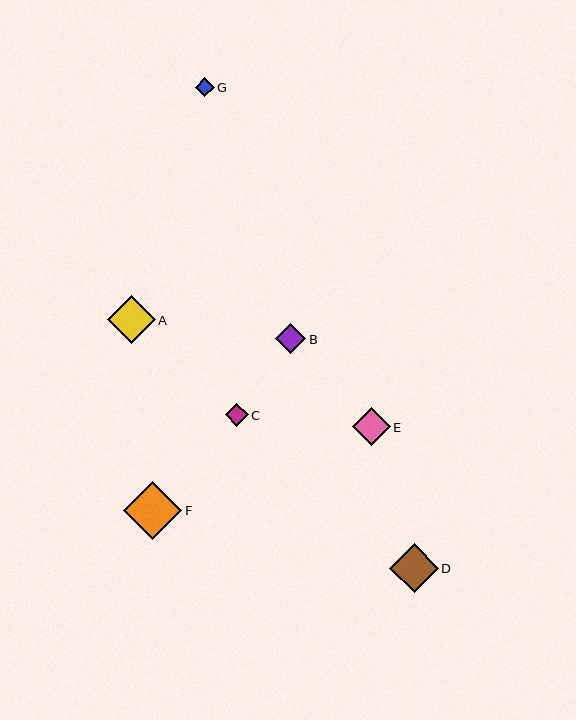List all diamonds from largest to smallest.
From largest to smallest: F, D, A, E, B, C, G.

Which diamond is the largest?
Diamond F is the largest with a size of approximately 58 pixels.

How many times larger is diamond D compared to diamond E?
Diamond D is approximately 1.3 times the size of diamond E.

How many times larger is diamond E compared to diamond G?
Diamond E is approximately 2.0 times the size of diamond G.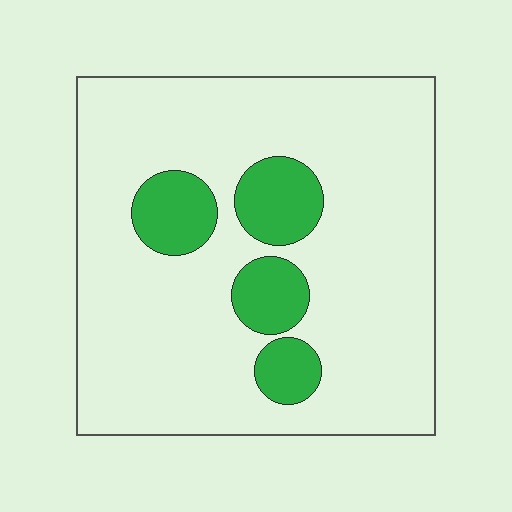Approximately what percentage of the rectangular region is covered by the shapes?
Approximately 15%.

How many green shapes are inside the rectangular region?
4.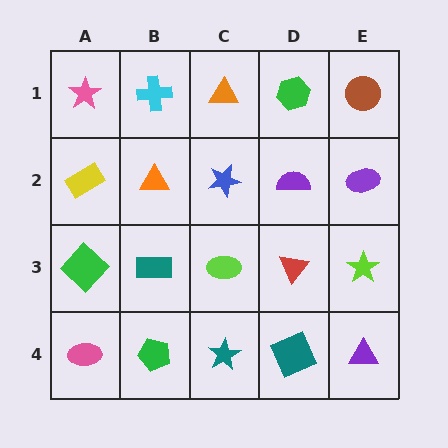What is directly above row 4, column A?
A green diamond.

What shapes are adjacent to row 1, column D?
A purple semicircle (row 2, column D), an orange triangle (row 1, column C), a brown circle (row 1, column E).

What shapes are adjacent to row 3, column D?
A purple semicircle (row 2, column D), a teal square (row 4, column D), a lime ellipse (row 3, column C), a lime star (row 3, column E).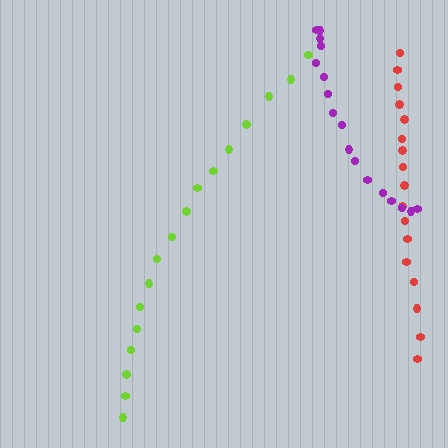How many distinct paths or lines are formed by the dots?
There are 3 distinct paths.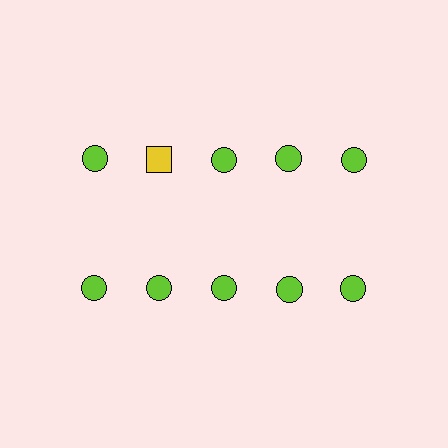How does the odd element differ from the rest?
It differs in both color (yellow instead of lime) and shape (square instead of circle).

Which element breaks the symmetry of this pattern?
The yellow square in the top row, second from left column breaks the symmetry. All other shapes are lime circles.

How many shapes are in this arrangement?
There are 10 shapes arranged in a grid pattern.